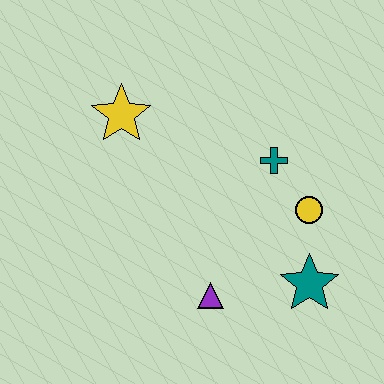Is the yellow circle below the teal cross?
Yes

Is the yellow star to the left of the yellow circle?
Yes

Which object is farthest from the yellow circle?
The yellow star is farthest from the yellow circle.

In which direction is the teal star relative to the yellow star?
The teal star is to the right of the yellow star.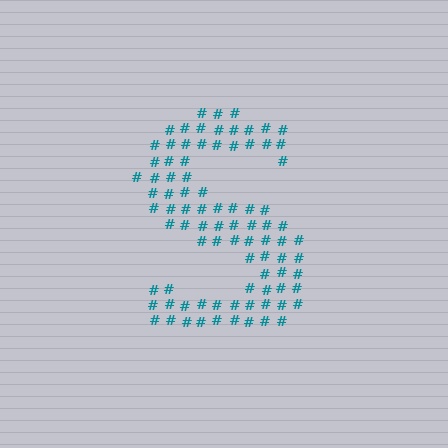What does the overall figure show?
The overall figure shows the letter S.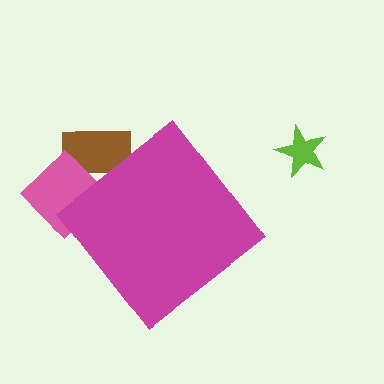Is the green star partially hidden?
Yes, the green star is partially hidden behind the magenta diamond.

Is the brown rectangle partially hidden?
Yes, the brown rectangle is partially hidden behind the magenta diamond.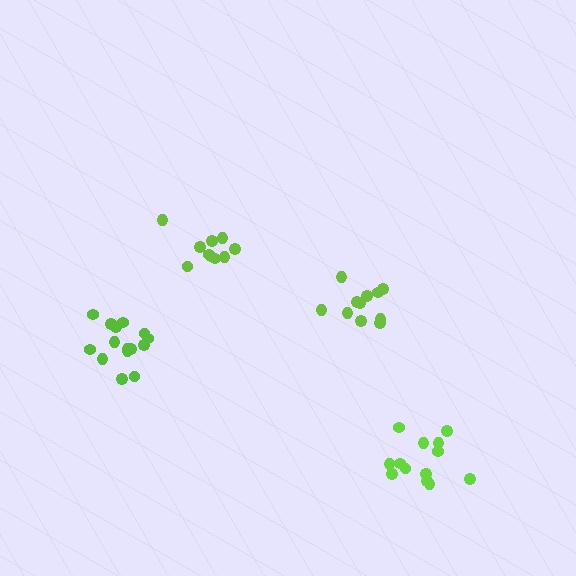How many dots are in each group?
Group 1: 13 dots, Group 2: 10 dots, Group 3: 11 dots, Group 4: 15 dots (49 total).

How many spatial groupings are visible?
There are 4 spatial groupings.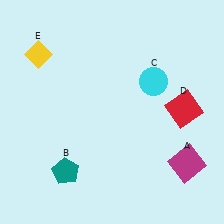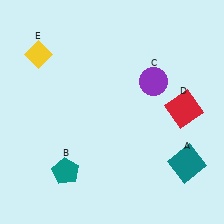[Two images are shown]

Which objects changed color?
A changed from magenta to teal. C changed from cyan to purple.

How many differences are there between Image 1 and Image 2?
There are 2 differences between the two images.